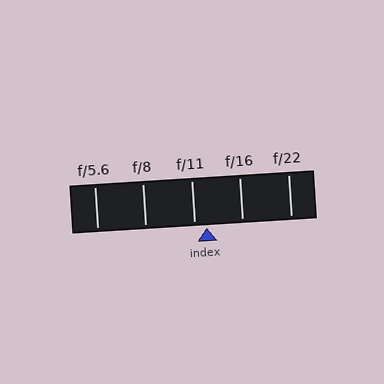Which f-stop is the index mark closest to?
The index mark is closest to f/11.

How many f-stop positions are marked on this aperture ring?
There are 5 f-stop positions marked.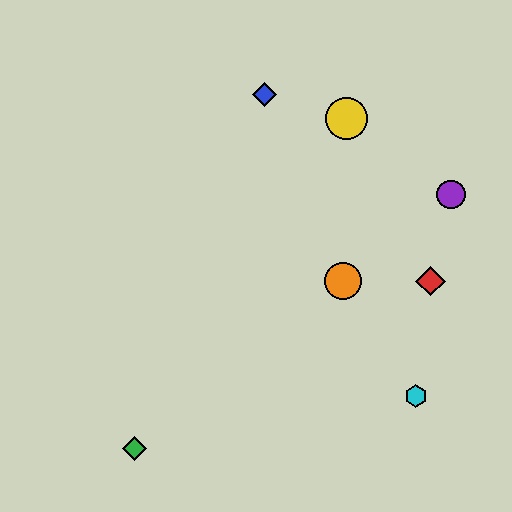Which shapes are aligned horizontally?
The red diamond, the orange circle are aligned horizontally.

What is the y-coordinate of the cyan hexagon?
The cyan hexagon is at y≈396.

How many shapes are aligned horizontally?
2 shapes (the red diamond, the orange circle) are aligned horizontally.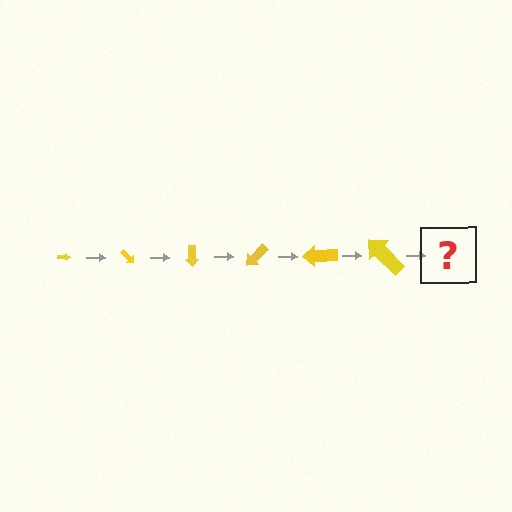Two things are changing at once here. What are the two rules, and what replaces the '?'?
The two rules are that the arrow grows larger each step and it rotates 45 degrees each step. The '?' should be an arrow, larger than the previous one and rotated 270 degrees from the start.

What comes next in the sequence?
The next element should be an arrow, larger than the previous one and rotated 270 degrees from the start.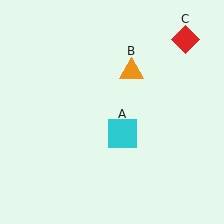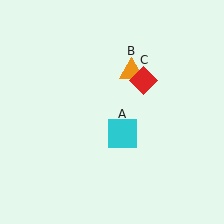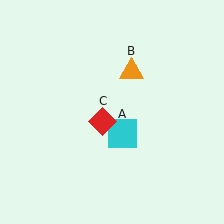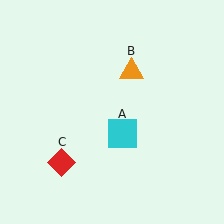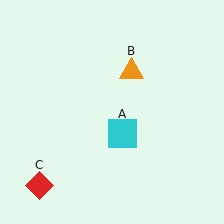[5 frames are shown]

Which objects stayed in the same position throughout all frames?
Cyan square (object A) and orange triangle (object B) remained stationary.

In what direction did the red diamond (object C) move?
The red diamond (object C) moved down and to the left.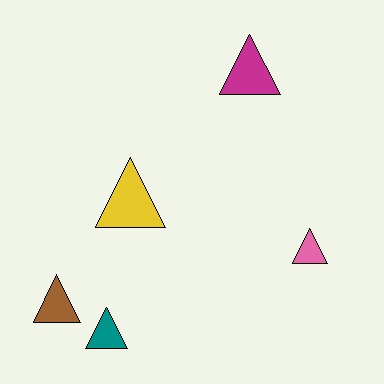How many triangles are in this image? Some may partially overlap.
There are 5 triangles.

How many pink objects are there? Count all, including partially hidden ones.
There is 1 pink object.